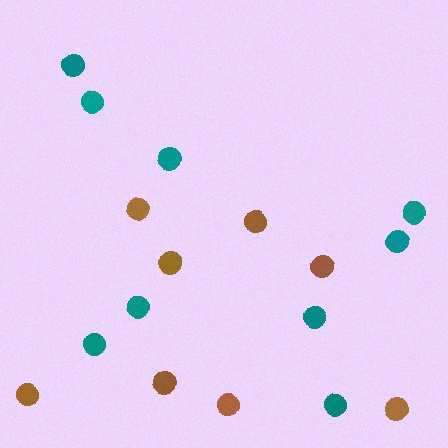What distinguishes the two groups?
There are 2 groups: one group of brown circles (8) and one group of teal circles (9).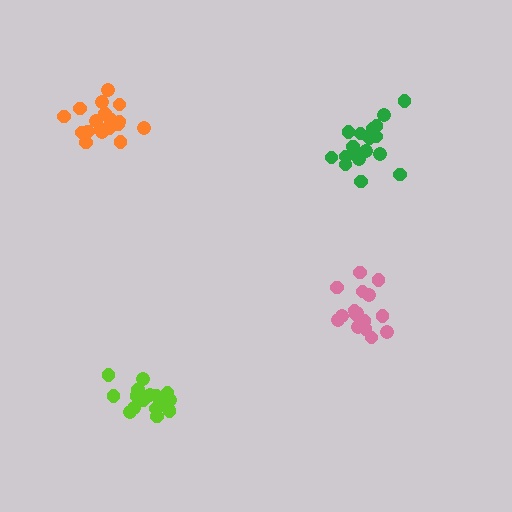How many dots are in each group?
Group 1: 17 dots, Group 2: 20 dots, Group 3: 16 dots, Group 4: 18 dots (71 total).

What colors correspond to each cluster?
The clusters are colored: lime, green, pink, orange.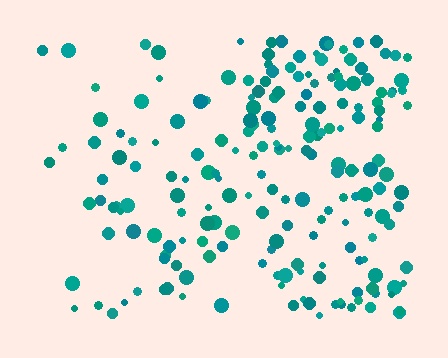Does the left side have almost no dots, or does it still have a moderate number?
Still a moderate number, just noticeably fewer than the right.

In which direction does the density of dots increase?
From left to right, with the right side densest.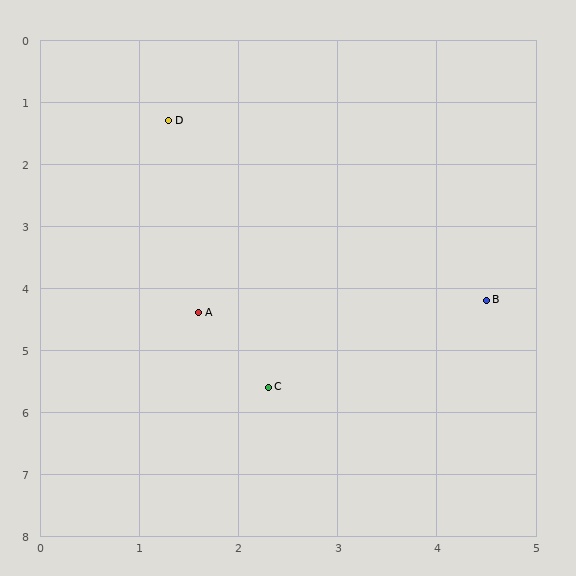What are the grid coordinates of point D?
Point D is at approximately (1.3, 1.3).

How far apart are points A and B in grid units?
Points A and B are about 2.9 grid units apart.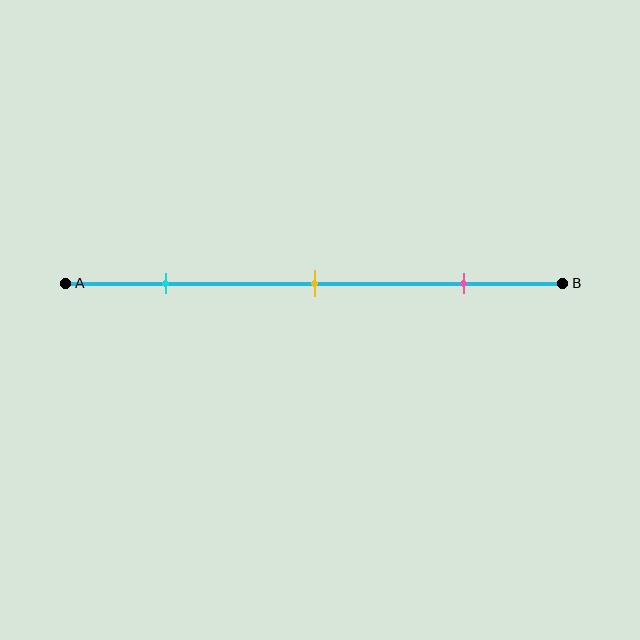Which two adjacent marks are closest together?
The cyan and yellow marks are the closest adjacent pair.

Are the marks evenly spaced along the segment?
Yes, the marks are approximately evenly spaced.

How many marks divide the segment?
There are 3 marks dividing the segment.